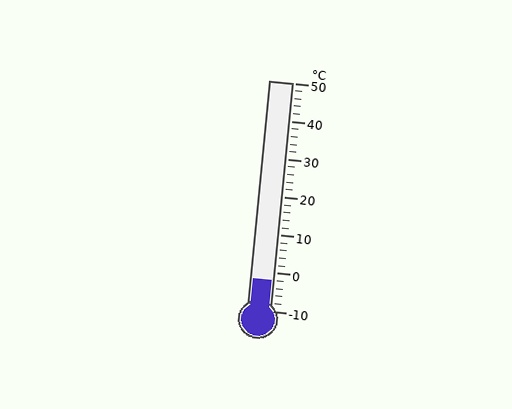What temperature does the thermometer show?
The thermometer shows approximately -2°C.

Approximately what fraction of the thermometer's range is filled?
The thermometer is filled to approximately 15% of its range.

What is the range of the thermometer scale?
The thermometer scale ranges from -10°C to 50°C.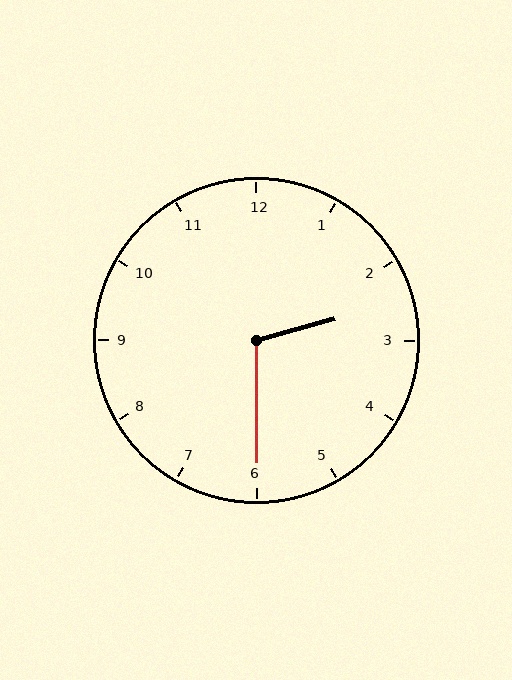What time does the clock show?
2:30.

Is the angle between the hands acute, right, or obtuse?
It is obtuse.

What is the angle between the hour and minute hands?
Approximately 105 degrees.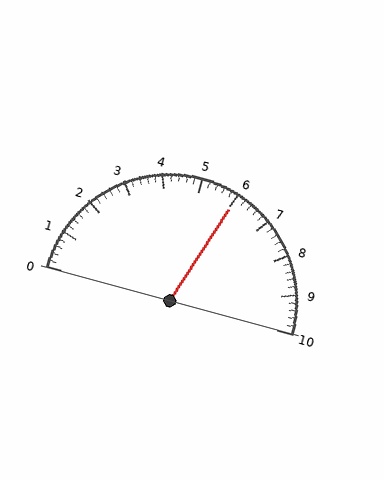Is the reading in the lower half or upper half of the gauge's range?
The reading is in the upper half of the range (0 to 10).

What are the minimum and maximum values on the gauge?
The gauge ranges from 0 to 10.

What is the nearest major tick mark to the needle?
The nearest major tick mark is 6.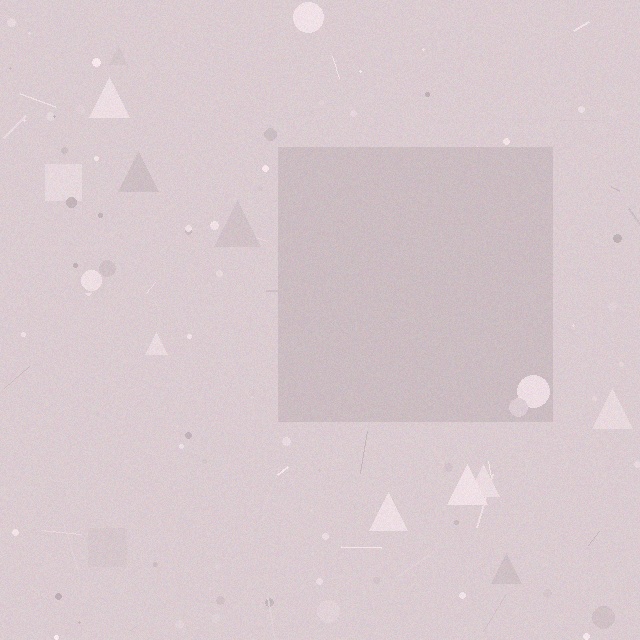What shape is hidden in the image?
A square is hidden in the image.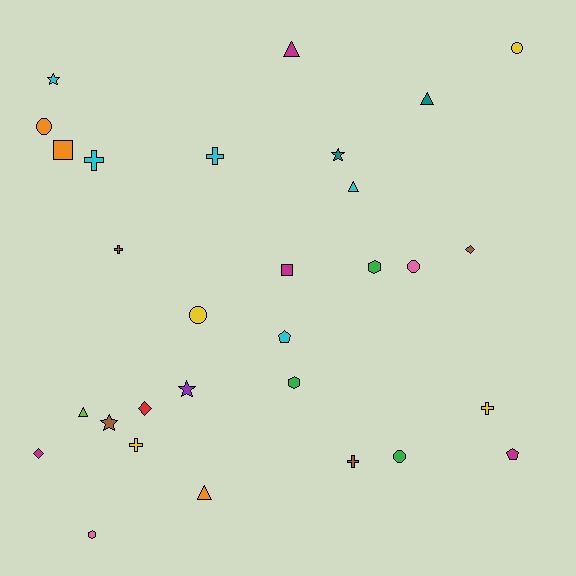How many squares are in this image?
There are 2 squares.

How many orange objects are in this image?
There are 3 orange objects.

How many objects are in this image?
There are 30 objects.